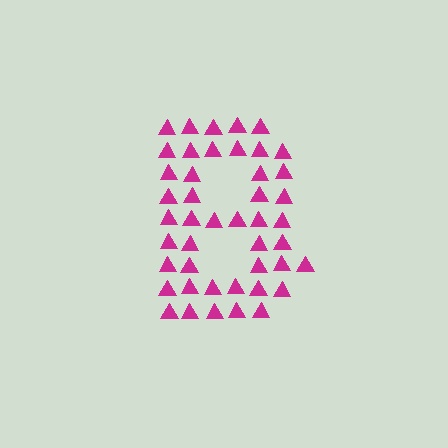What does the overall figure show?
The overall figure shows the letter B.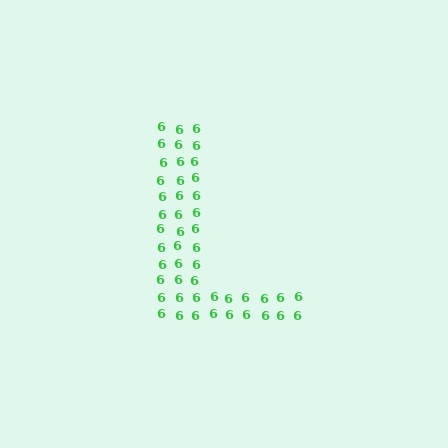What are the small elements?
The small elements are digit 6's.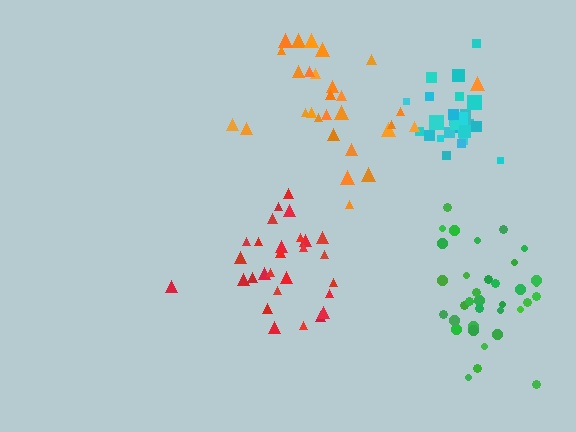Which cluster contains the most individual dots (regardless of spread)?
Green (35).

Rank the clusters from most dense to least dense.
cyan, red, green, orange.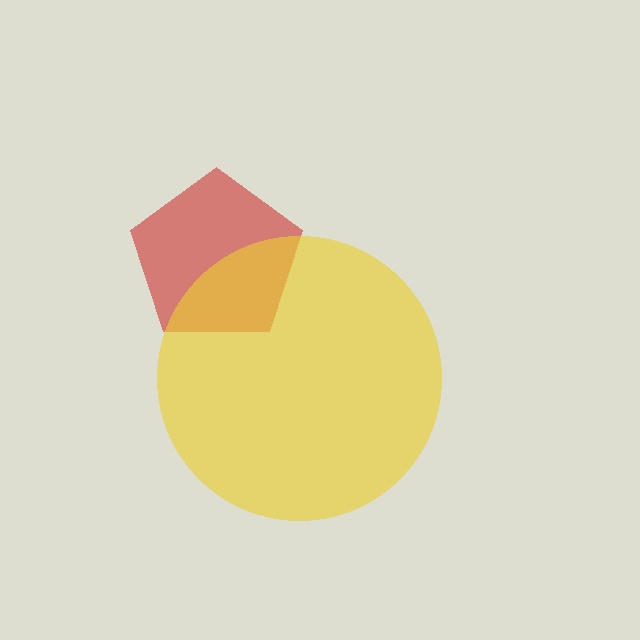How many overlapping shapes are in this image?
There are 2 overlapping shapes in the image.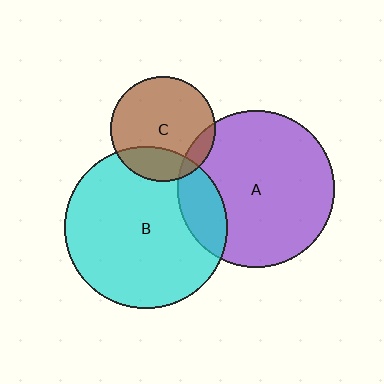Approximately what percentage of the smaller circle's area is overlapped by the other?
Approximately 10%.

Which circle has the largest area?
Circle B (cyan).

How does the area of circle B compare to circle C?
Approximately 2.4 times.